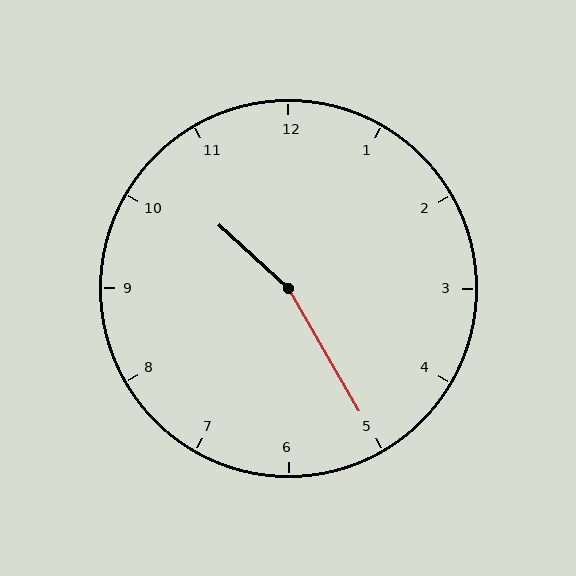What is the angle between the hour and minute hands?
Approximately 162 degrees.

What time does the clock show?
10:25.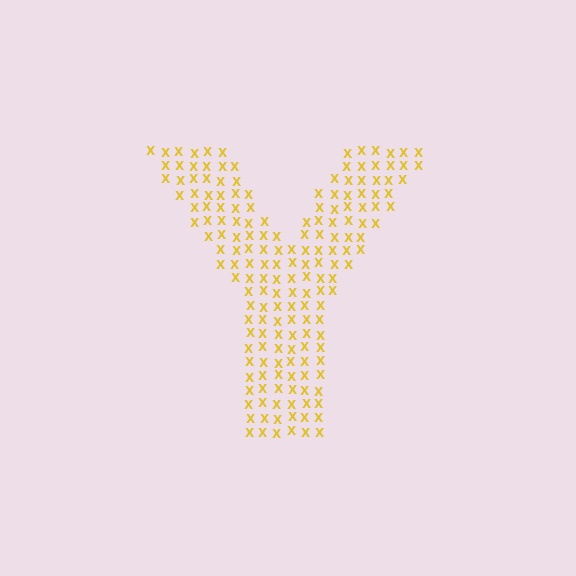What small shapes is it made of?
It is made of small letter X's.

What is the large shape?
The large shape is the letter Y.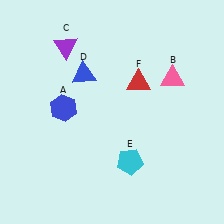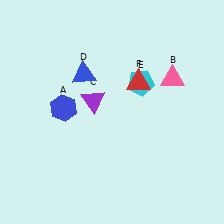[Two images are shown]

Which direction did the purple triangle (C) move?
The purple triangle (C) moved down.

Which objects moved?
The objects that moved are: the purple triangle (C), the cyan pentagon (E).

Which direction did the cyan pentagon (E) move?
The cyan pentagon (E) moved up.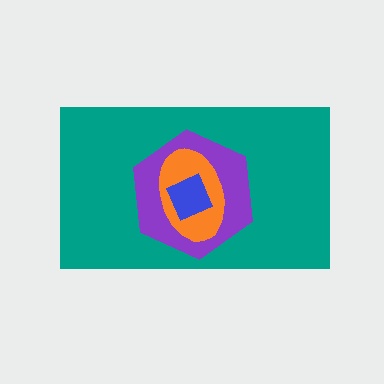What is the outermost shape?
The teal rectangle.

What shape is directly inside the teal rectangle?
The purple hexagon.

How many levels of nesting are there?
4.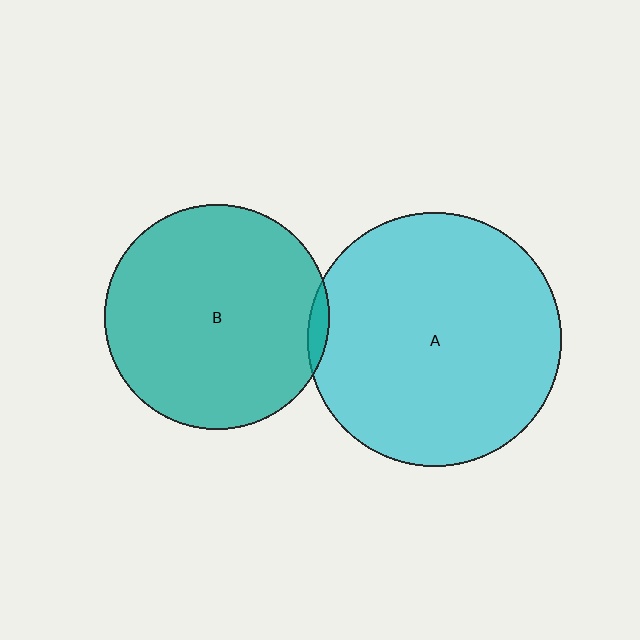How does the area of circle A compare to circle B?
Approximately 1.3 times.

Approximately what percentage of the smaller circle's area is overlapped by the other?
Approximately 5%.